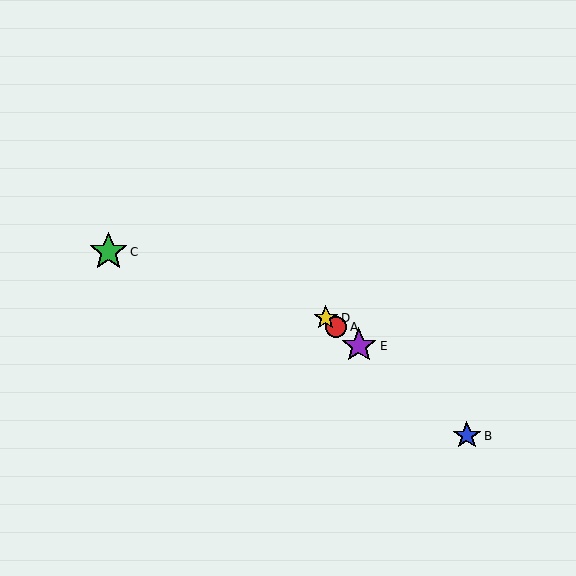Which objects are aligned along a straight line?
Objects A, B, D, E are aligned along a straight line.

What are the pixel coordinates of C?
Object C is at (108, 252).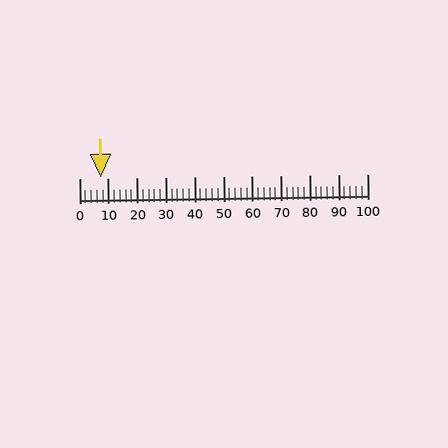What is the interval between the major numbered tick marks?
The major tick marks are spaced 10 units apart.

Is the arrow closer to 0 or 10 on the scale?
The arrow is closer to 10.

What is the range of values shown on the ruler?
The ruler shows values from 0 to 100.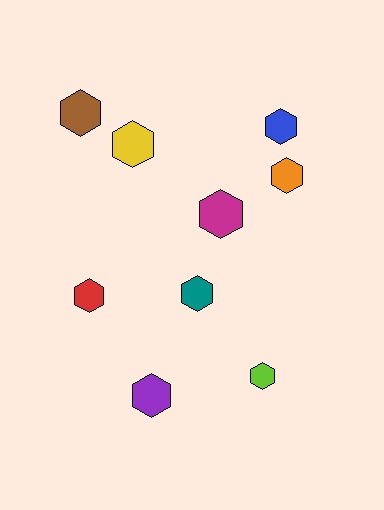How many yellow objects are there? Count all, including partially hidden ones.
There is 1 yellow object.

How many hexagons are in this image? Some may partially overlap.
There are 9 hexagons.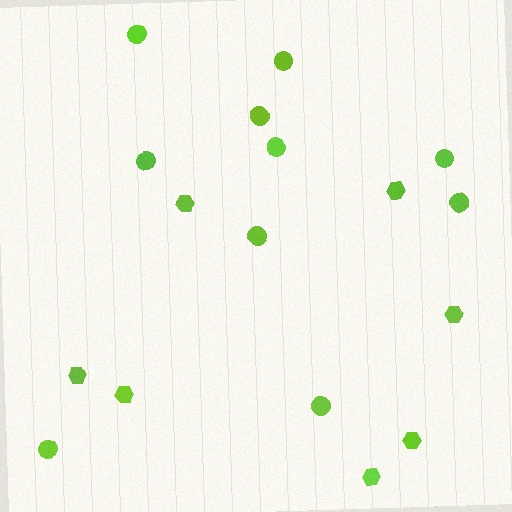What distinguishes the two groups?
There are 2 groups: one group of hexagons (7) and one group of circles (10).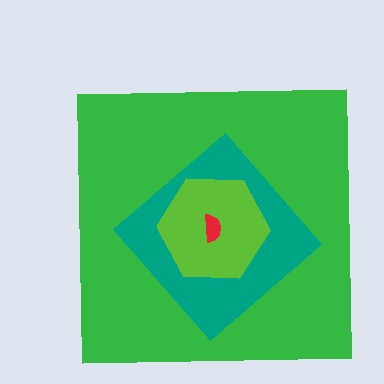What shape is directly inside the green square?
The teal diamond.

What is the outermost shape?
The green square.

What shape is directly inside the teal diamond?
The lime hexagon.